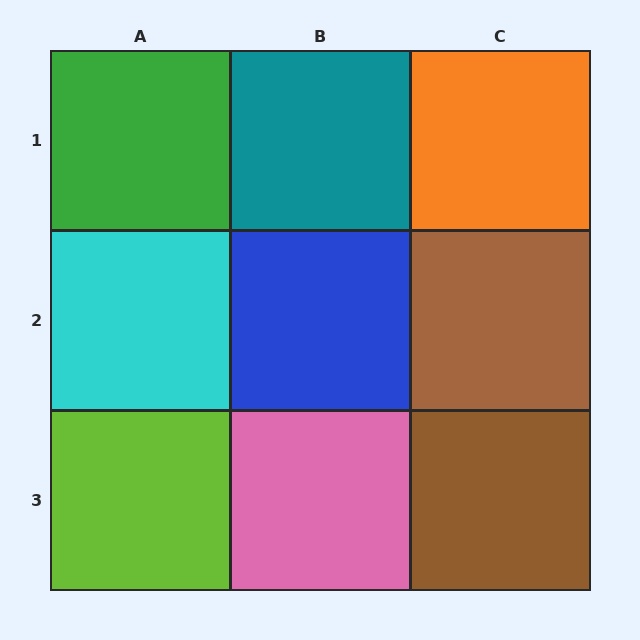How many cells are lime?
1 cell is lime.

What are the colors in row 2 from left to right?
Cyan, blue, brown.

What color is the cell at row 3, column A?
Lime.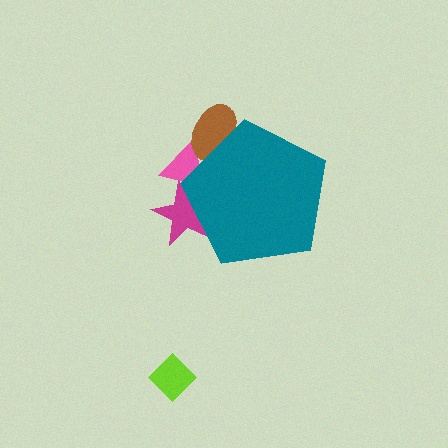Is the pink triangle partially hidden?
Yes, the pink triangle is partially hidden behind the teal pentagon.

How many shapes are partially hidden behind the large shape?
3 shapes are partially hidden.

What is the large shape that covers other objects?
A teal pentagon.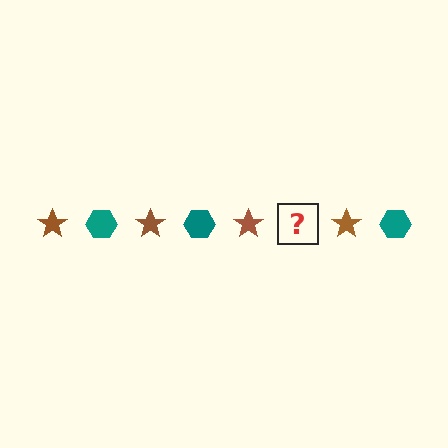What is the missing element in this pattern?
The missing element is a teal hexagon.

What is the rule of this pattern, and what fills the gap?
The rule is that the pattern alternates between brown star and teal hexagon. The gap should be filled with a teal hexagon.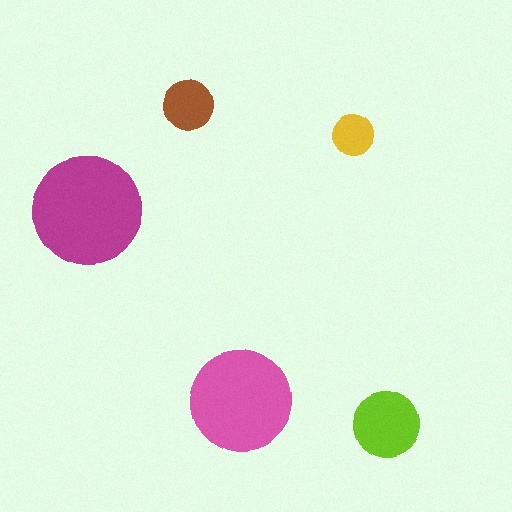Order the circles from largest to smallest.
the magenta one, the pink one, the lime one, the brown one, the yellow one.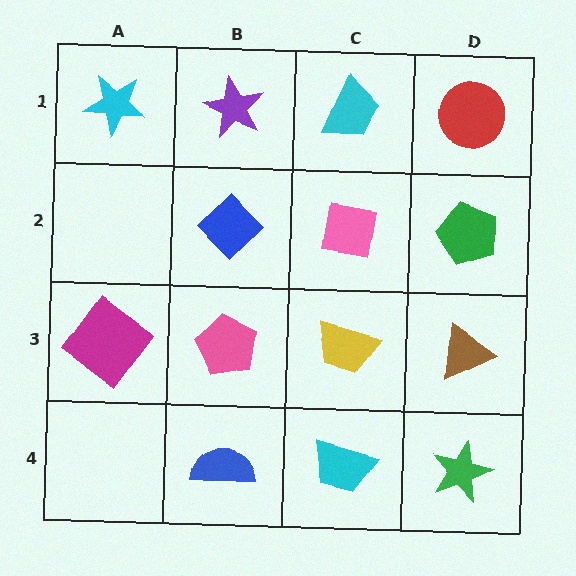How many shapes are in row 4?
3 shapes.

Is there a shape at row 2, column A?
No, that cell is empty.